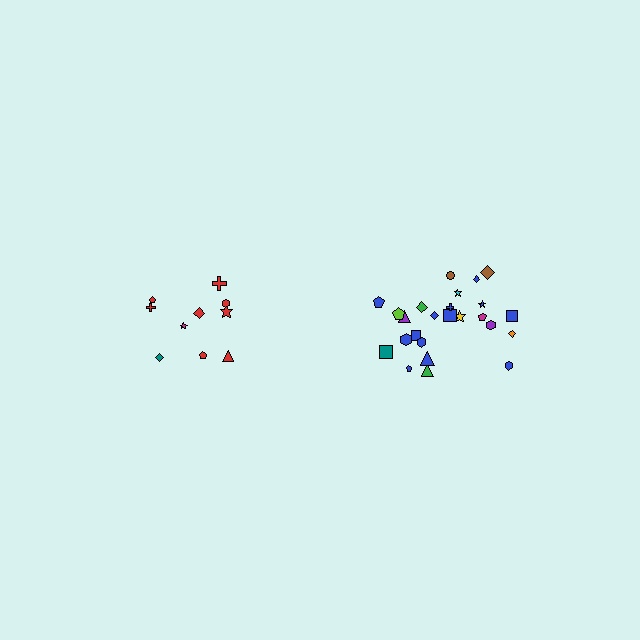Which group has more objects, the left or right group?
The right group.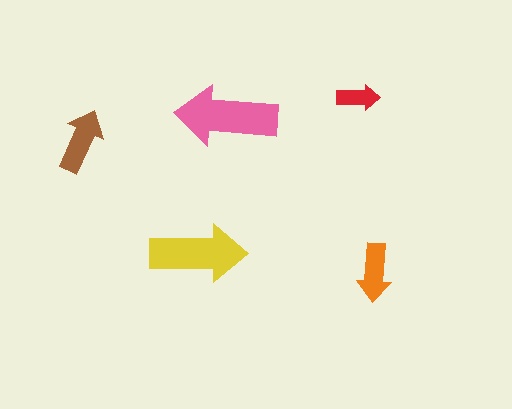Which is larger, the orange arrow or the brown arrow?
The brown one.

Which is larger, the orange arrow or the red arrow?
The orange one.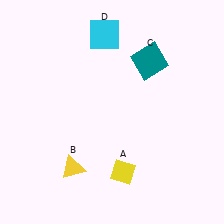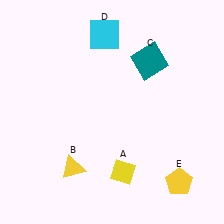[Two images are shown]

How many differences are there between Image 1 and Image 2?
There is 1 difference between the two images.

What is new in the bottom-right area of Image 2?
A yellow pentagon (E) was added in the bottom-right area of Image 2.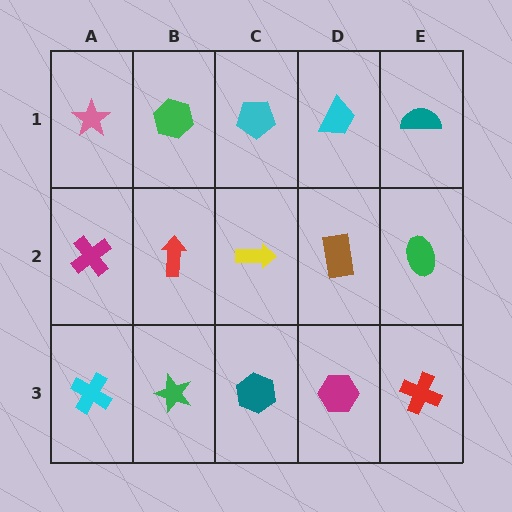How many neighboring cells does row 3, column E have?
2.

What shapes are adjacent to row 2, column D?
A cyan trapezoid (row 1, column D), a magenta hexagon (row 3, column D), a yellow arrow (row 2, column C), a green ellipse (row 2, column E).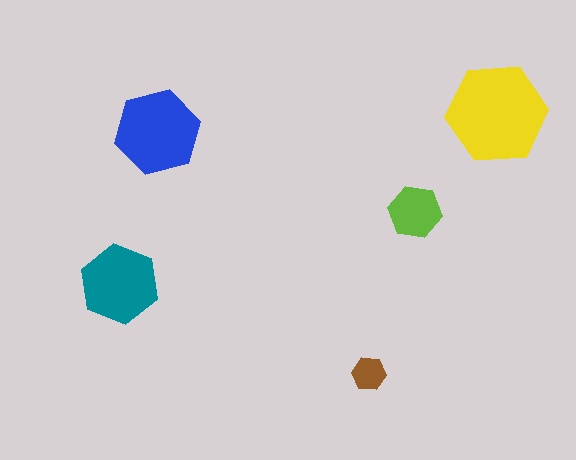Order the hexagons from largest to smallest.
the yellow one, the blue one, the teal one, the lime one, the brown one.